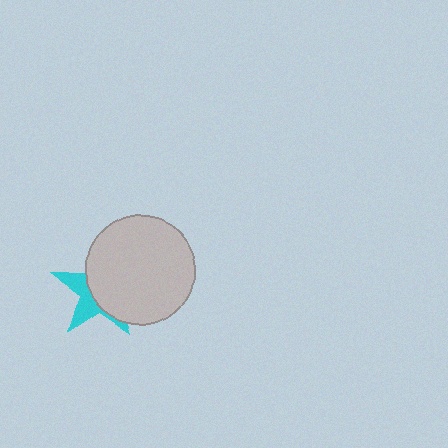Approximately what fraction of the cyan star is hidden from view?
Roughly 63% of the cyan star is hidden behind the light gray circle.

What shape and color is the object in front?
The object in front is a light gray circle.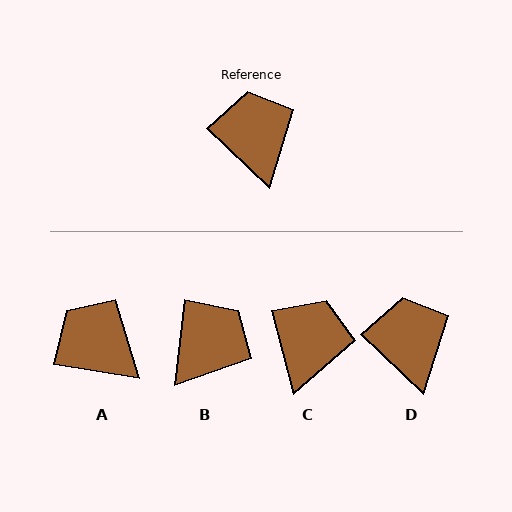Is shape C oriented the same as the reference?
No, it is off by about 32 degrees.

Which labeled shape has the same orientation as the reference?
D.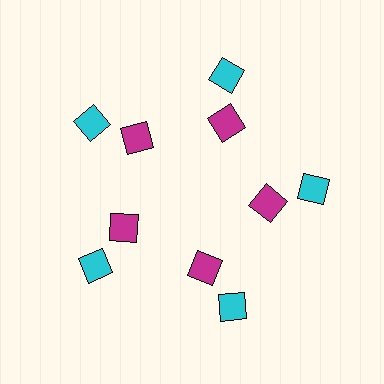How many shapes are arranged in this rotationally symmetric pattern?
There are 10 shapes, arranged in 5 groups of 2.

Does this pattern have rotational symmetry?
Yes, this pattern has 5-fold rotational symmetry. It looks the same after rotating 72 degrees around the center.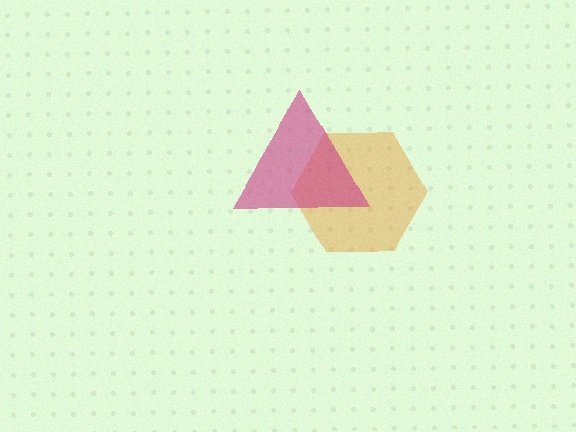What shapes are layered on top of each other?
The layered shapes are: an orange hexagon, a magenta triangle.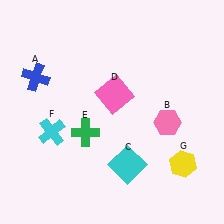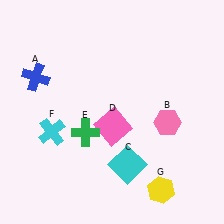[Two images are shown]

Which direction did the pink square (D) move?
The pink square (D) moved down.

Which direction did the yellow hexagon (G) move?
The yellow hexagon (G) moved down.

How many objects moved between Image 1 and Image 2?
2 objects moved between the two images.